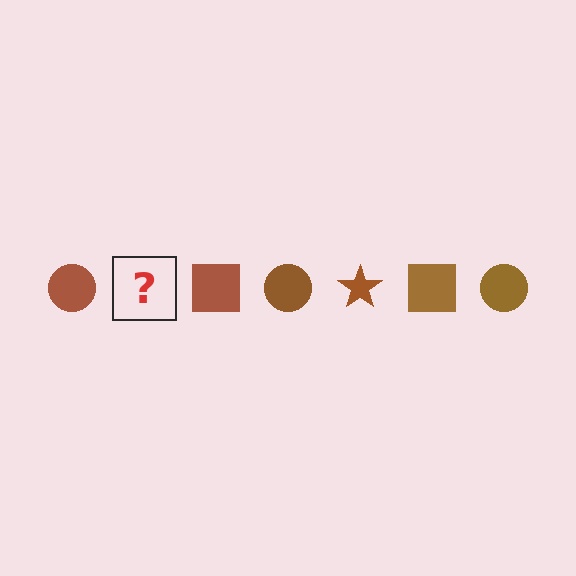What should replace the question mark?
The question mark should be replaced with a brown star.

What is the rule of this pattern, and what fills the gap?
The rule is that the pattern cycles through circle, star, square shapes in brown. The gap should be filled with a brown star.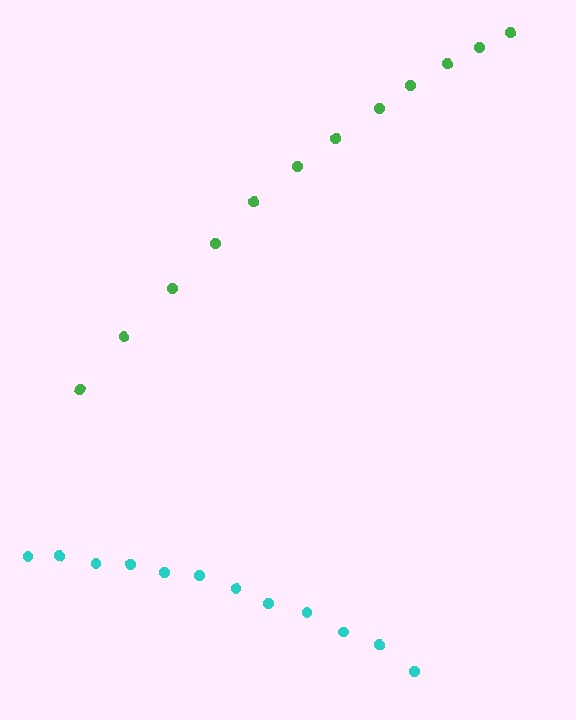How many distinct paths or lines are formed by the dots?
There are 2 distinct paths.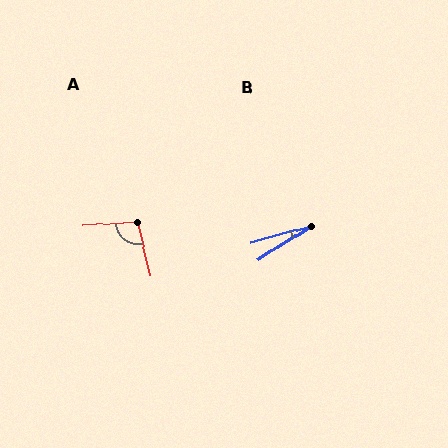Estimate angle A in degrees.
Approximately 100 degrees.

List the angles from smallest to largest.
B (17°), A (100°).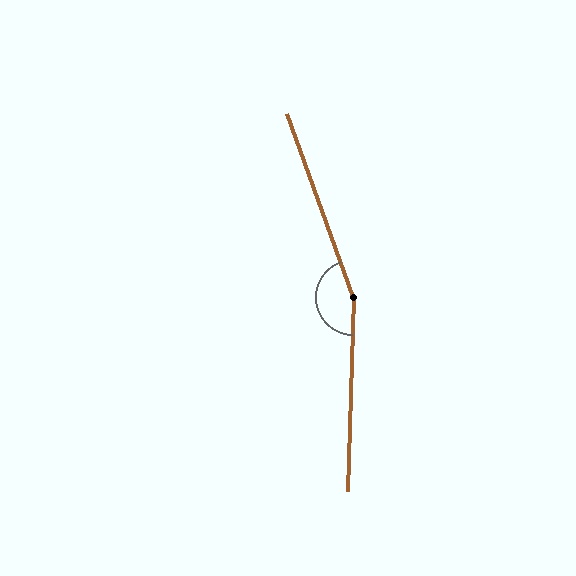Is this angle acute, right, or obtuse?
It is obtuse.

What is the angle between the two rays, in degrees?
Approximately 158 degrees.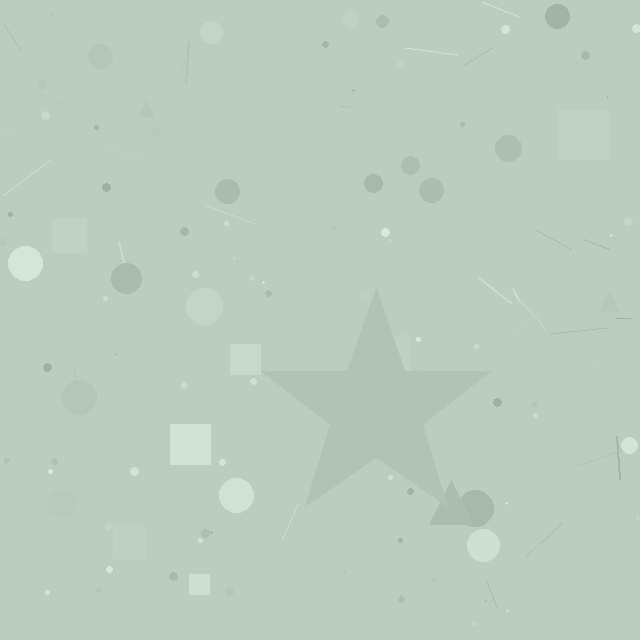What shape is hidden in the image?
A star is hidden in the image.